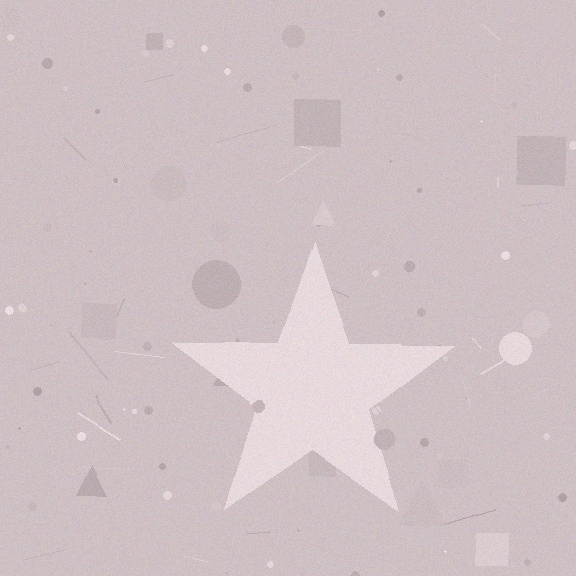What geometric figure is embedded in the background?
A star is embedded in the background.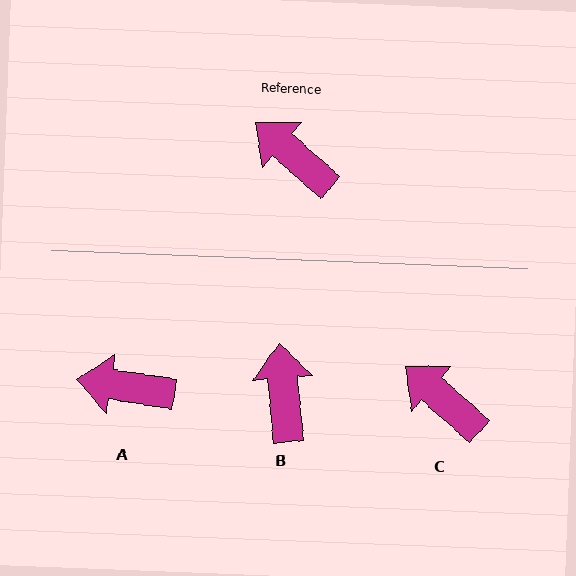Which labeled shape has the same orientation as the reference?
C.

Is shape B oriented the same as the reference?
No, it is off by about 44 degrees.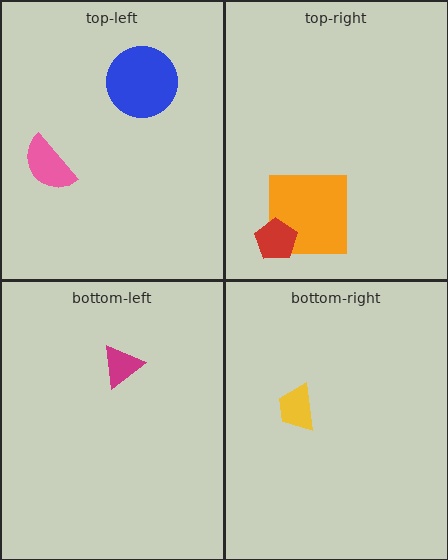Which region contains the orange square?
The top-right region.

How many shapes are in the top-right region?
2.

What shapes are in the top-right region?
The orange square, the red pentagon.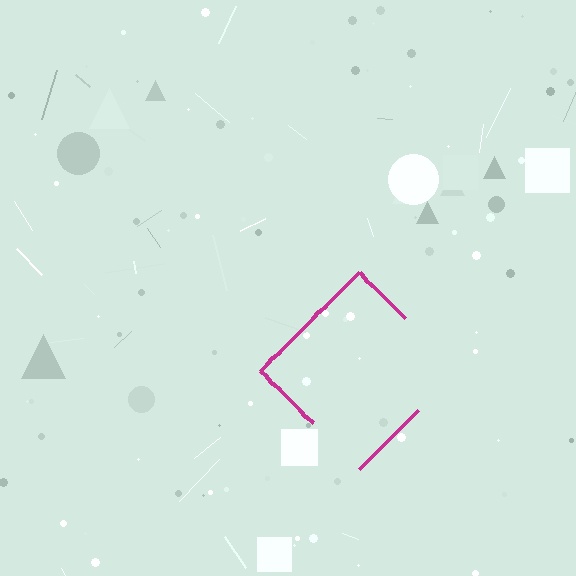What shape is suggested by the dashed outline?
The dashed outline suggests a diamond.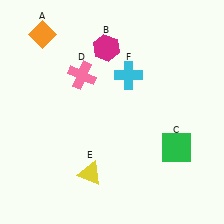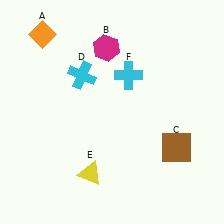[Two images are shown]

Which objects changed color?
C changed from green to brown. D changed from pink to cyan.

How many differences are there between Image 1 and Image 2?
There are 2 differences between the two images.